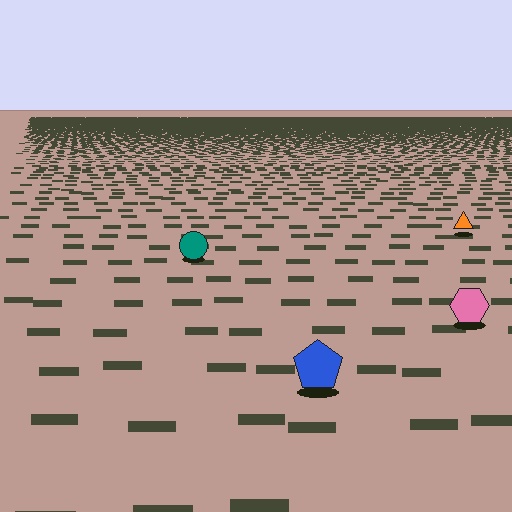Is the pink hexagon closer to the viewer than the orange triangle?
Yes. The pink hexagon is closer — you can tell from the texture gradient: the ground texture is coarser near it.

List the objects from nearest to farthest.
From nearest to farthest: the blue pentagon, the pink hexagon, the teal circle, the orange triangle.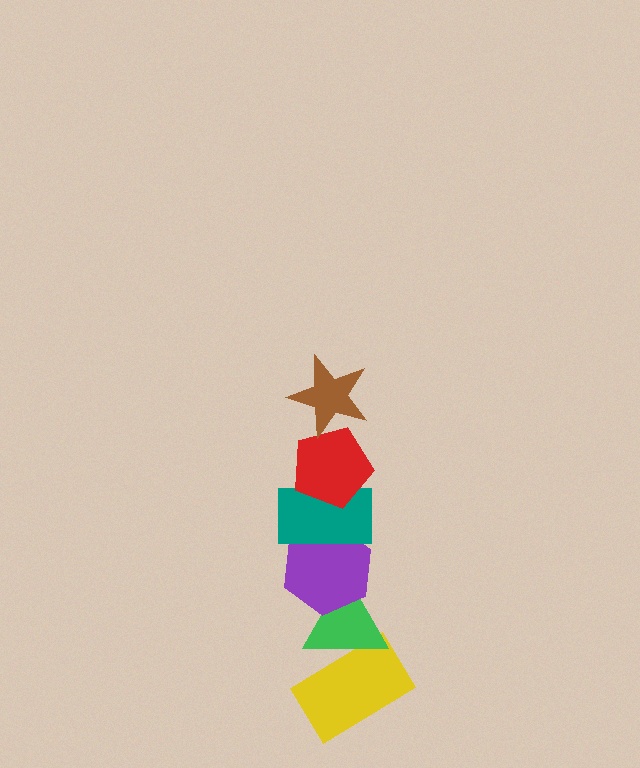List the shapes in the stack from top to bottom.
From top to bottom: the brown star, the red pentagon, the teal rectangle, the purple hexagon, the green triangle, the yellow rectangle.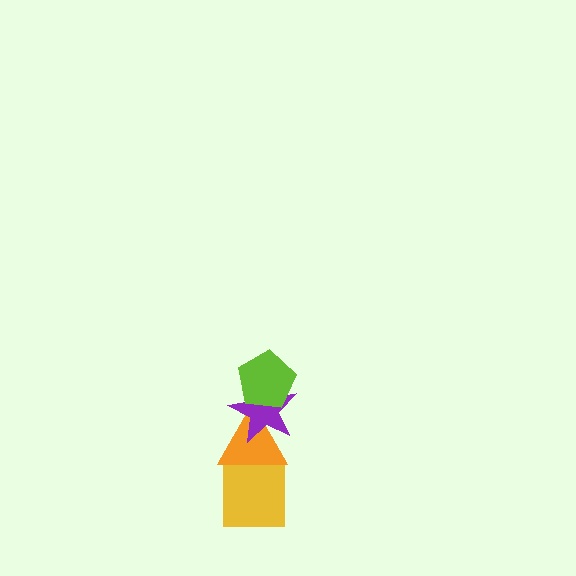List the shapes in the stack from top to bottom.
From top to bottom: the lime pentagon, the purple star, the orange triangle, the yellow square.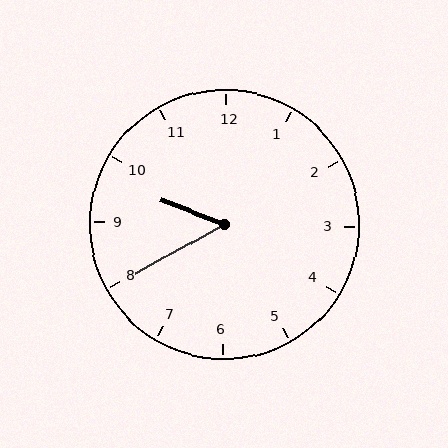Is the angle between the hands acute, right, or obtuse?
It is acute.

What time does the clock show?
9:40.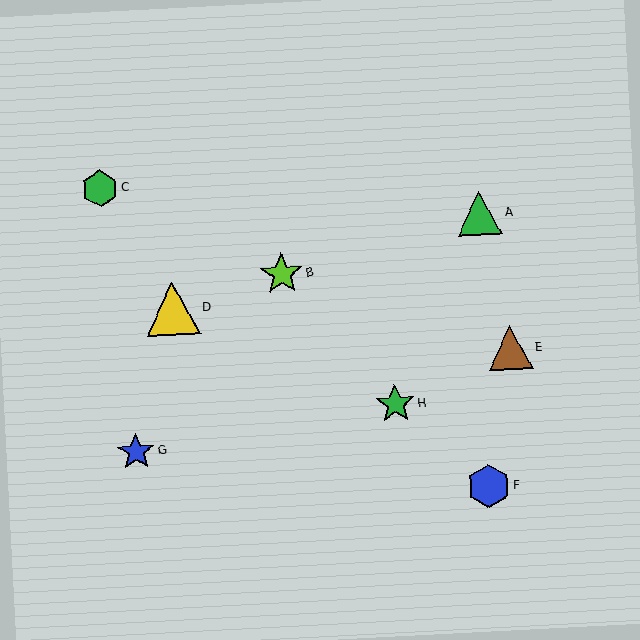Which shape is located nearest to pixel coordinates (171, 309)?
The yellow triangle (labeled D) at (173, 308) is nearest to that location.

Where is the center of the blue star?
The center of the blue star is at (136, 452).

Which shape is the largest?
The yellow triangle (labeled D) is the largest.